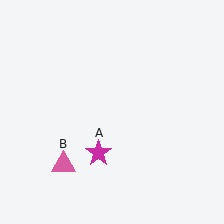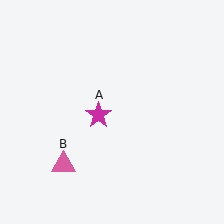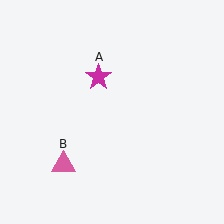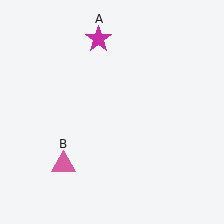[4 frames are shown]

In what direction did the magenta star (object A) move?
The magenta star (object A) moved up.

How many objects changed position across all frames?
1 object changed position: magenta star (object A).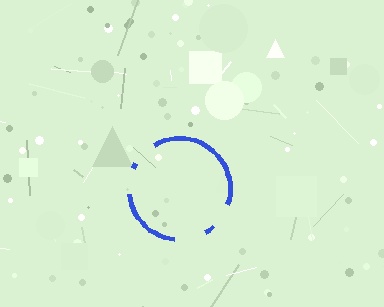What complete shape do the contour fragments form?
The contour fragments form a circle.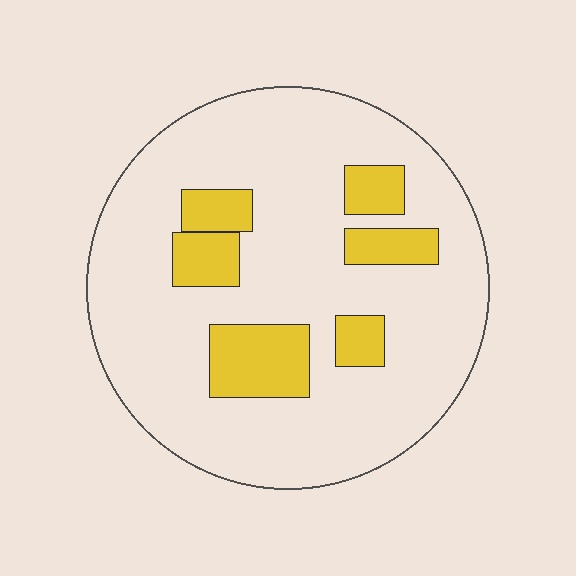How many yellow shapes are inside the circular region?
6.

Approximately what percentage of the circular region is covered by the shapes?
Approximately 20%.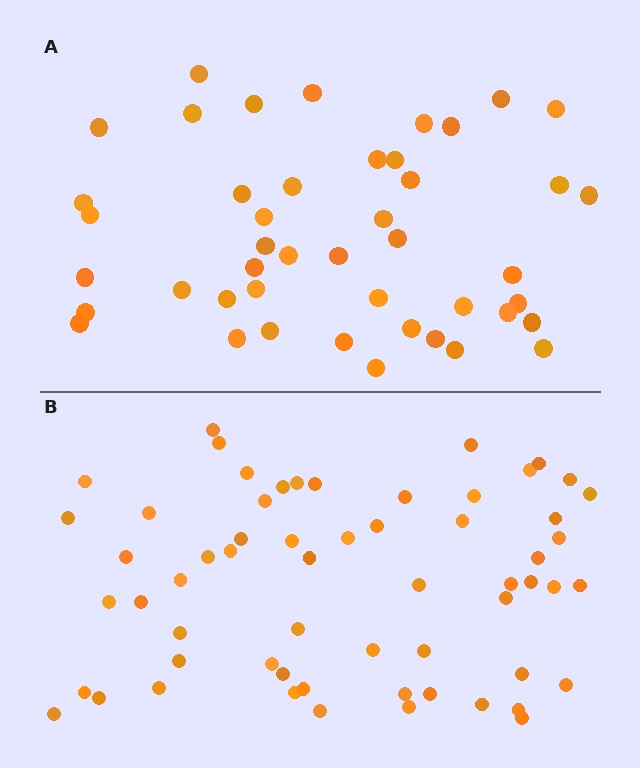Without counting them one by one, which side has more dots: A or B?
Region B (the bottom region) has more dots.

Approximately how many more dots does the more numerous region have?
Region B has approximately 15 more dots than region A.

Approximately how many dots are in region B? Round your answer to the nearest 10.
About 60 dots.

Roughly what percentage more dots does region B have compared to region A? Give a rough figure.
About 35% more.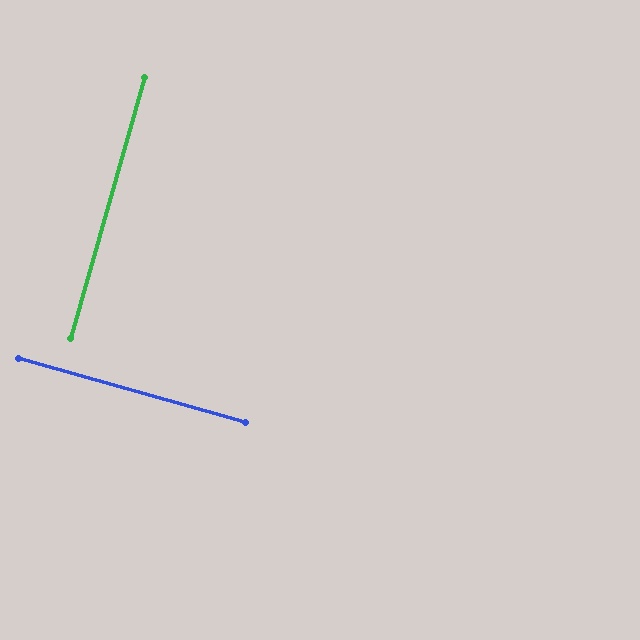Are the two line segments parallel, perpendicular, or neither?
Perpendicular — they meet at approximately 90°.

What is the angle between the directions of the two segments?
Approximately 90 degrees.